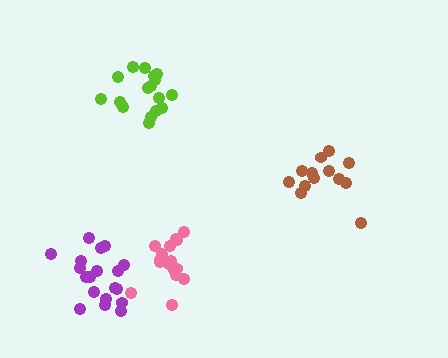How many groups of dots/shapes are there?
There are 4 groups.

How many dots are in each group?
Group 1: 13 dots, Group 2: 17 dots, Group 3: 16 dots, Group 4: 19 dots (65 total).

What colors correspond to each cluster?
The clusters are colored: brown, lime, pink, purple.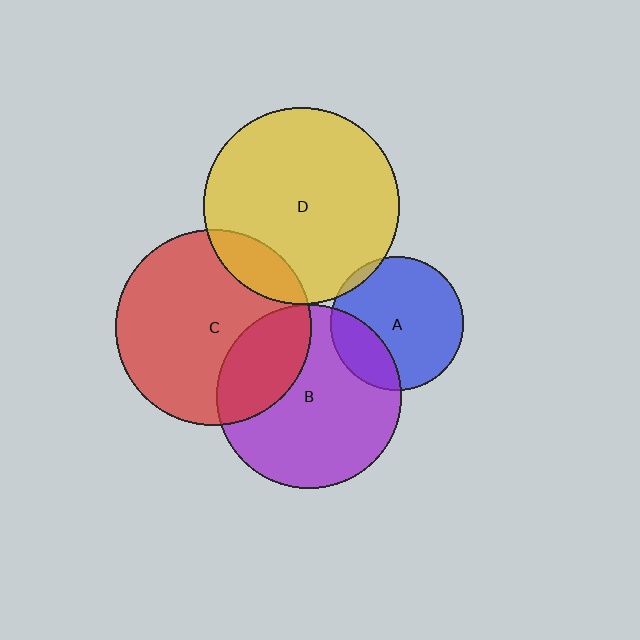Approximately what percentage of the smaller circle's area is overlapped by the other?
Approximately 15%.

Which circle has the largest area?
Circle D (yellow).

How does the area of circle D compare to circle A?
Approximately 2.2 times.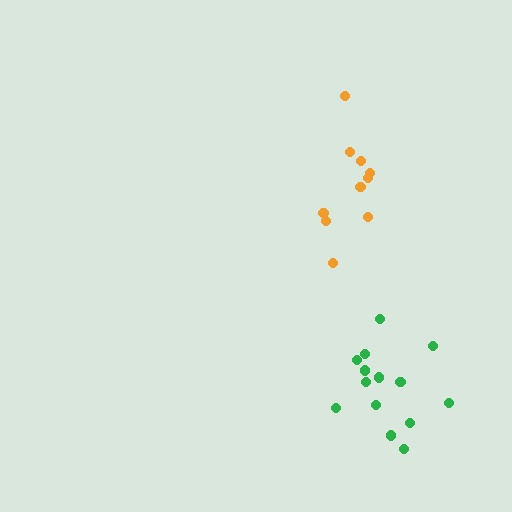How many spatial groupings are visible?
There are 2 spatial groupings.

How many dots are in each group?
Group 1: 10 dots, Group 2: 14 dots (24 total).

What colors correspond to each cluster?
The clusters are colored: orange, green.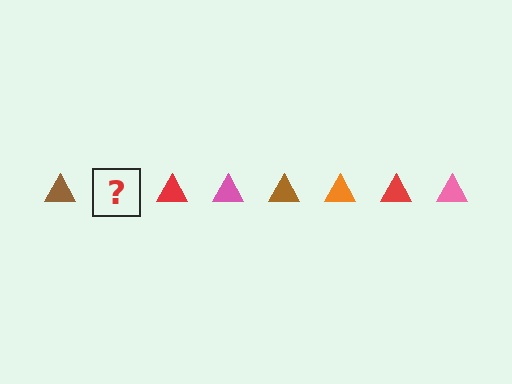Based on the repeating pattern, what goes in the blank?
The blank should be an orange triangle.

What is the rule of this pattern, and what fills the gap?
The rule is that the pattern cycles through brown, orange, red, pink triangles. The gap should be filled with an orange triangle.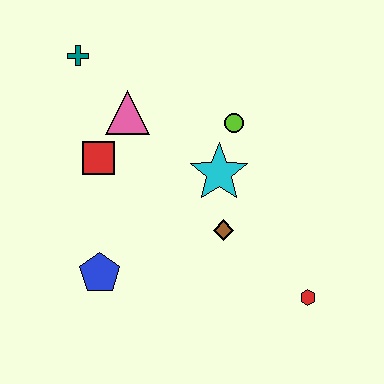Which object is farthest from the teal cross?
The red hexagon is farthest from the teal cross.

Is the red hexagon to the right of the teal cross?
Yes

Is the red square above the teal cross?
No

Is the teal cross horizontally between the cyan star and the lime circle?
No